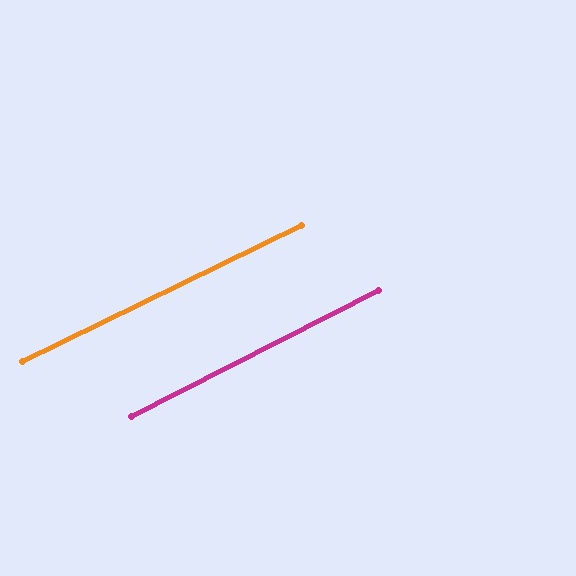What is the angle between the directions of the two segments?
Approximately 1 degree.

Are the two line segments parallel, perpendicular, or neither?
Parallel — their directions differ by only 1.0°.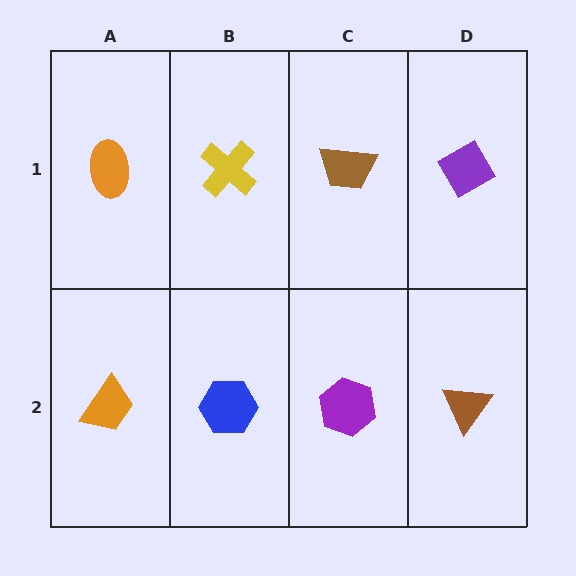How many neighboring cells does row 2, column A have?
2.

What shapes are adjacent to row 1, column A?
An orange trapezoid (row 2, column A), a yellow cross (row 1, column B).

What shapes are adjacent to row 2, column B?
A yellow cross (row 1, column B), an orange trapezoid (row 2, column A), a purple hexagon (row 2, column C).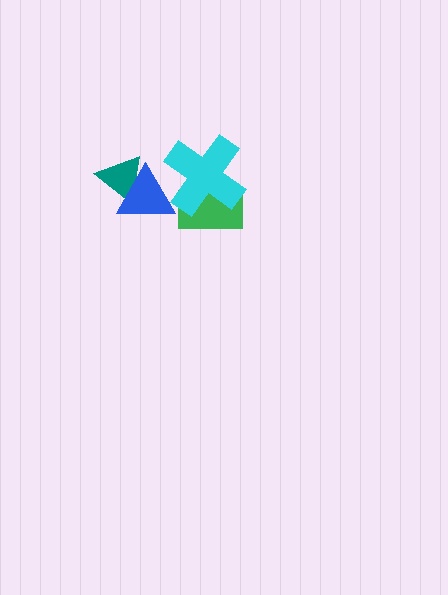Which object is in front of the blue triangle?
The cyan cross is in front of the blue triangle.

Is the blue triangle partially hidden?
Yes, it is partially covered by another shape.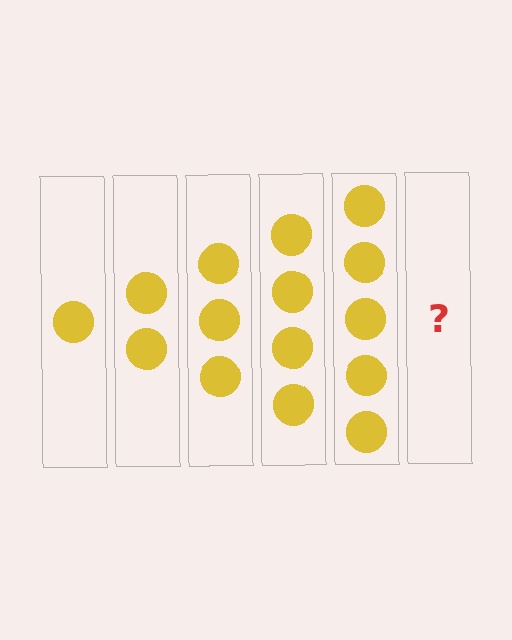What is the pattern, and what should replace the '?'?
The pattern is that each step adds one more circle. The '?' should be 6 circles.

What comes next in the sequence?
The next element should be 6 circles.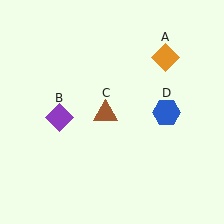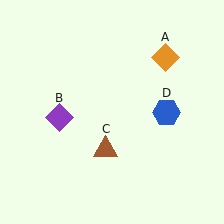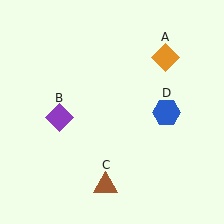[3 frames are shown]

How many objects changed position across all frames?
1 object changed position: brown triangle (object C).